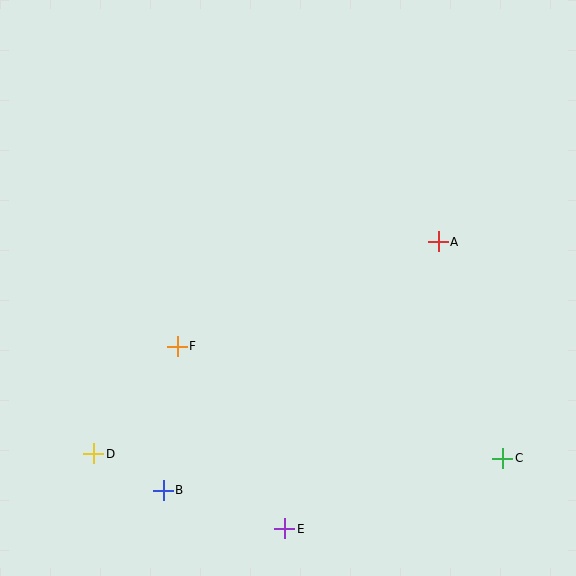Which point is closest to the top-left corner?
Point F is closest to the top-left corner.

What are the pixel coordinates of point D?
Point D is at (94, 454).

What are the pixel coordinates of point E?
Point E is at (285, 529).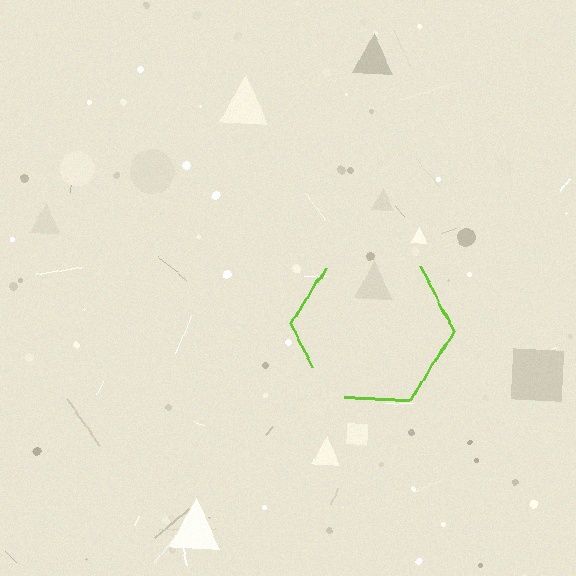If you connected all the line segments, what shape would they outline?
They would outline a hexagon.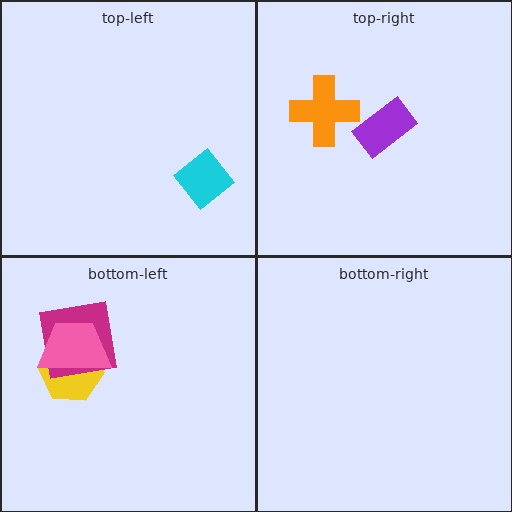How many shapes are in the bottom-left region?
3.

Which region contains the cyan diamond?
The top-left region.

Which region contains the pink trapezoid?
The bottom-left region.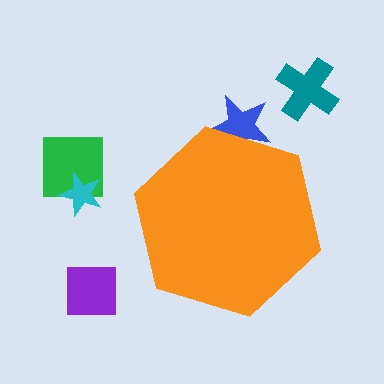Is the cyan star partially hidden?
No, the cyan star is fully visible.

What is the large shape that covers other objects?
An orange hexagon.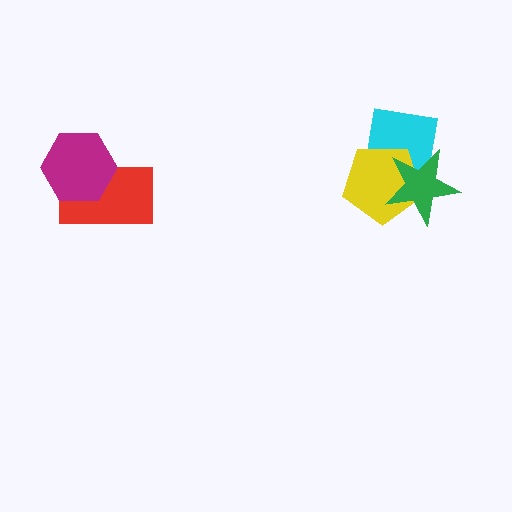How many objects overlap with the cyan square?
2 objects overlap with the cyan square.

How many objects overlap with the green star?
2 objects overlap with the green star.